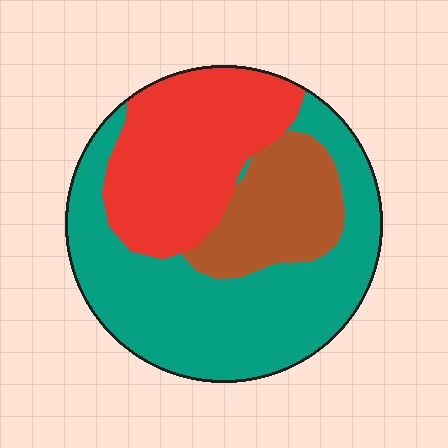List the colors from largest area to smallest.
From largest to smallest: teal, red, brown.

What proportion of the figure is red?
Red covers 32% of the figure.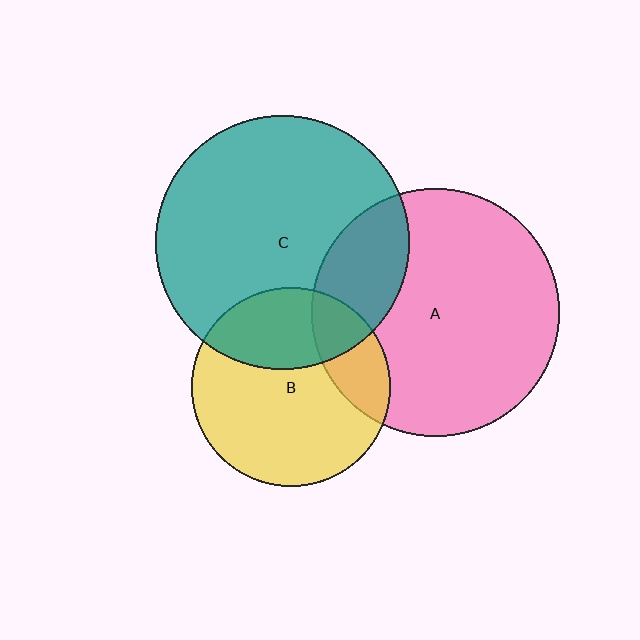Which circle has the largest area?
Circle C (teal).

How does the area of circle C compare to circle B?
Approximately 1.6 times.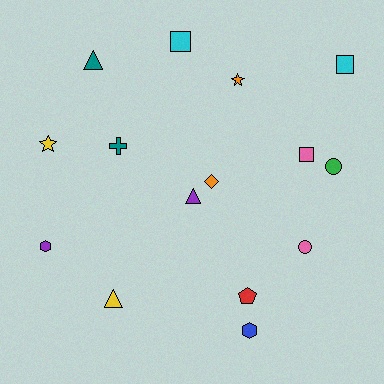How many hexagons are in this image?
There are 2 hexagons.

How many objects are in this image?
There are 15 objects.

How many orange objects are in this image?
There are 2 orange objects.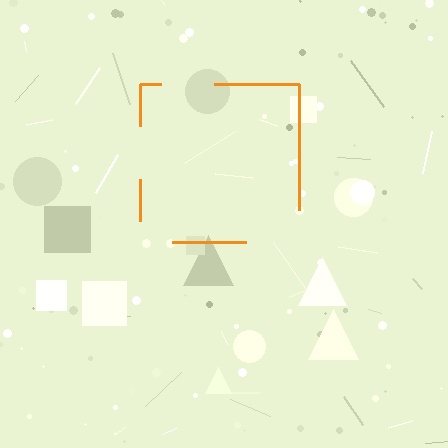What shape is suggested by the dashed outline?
The dashed outline suggests a square.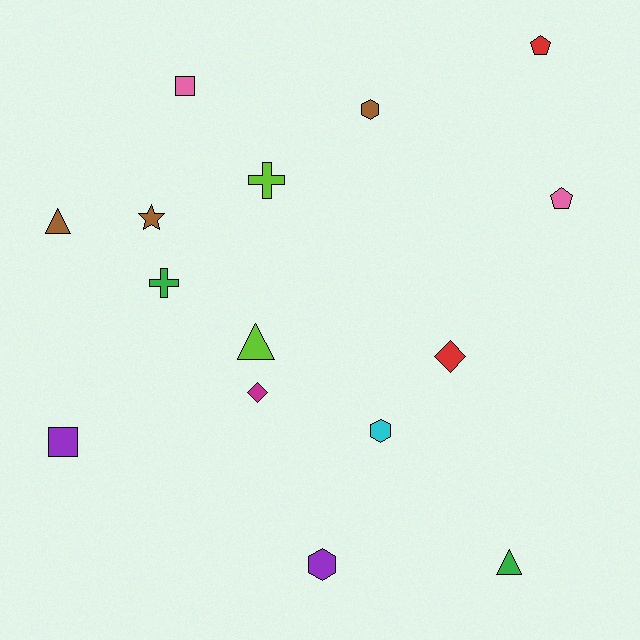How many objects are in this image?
There are 15 objects.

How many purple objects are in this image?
There are 2 purple objects.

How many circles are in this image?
There are no circles.